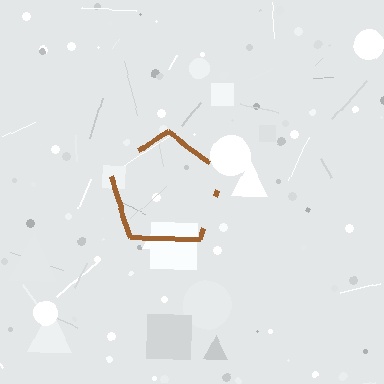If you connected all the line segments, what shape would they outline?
They would outline a pentagon.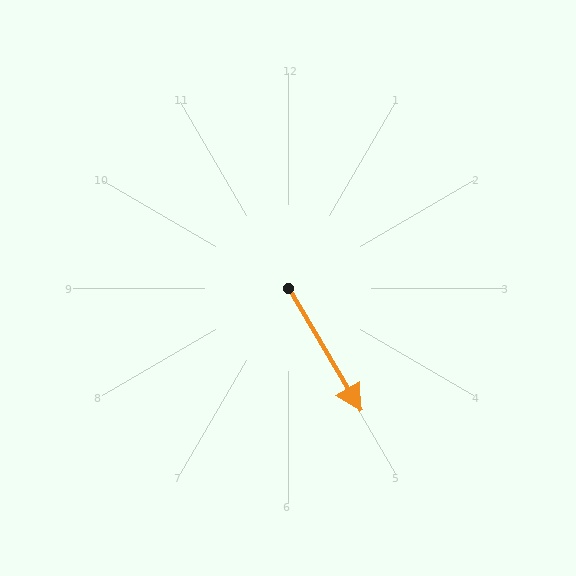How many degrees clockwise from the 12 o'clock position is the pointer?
Approximately 149 degrees.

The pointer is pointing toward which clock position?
Roughly 5 o'clock.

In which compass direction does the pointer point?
Southeast.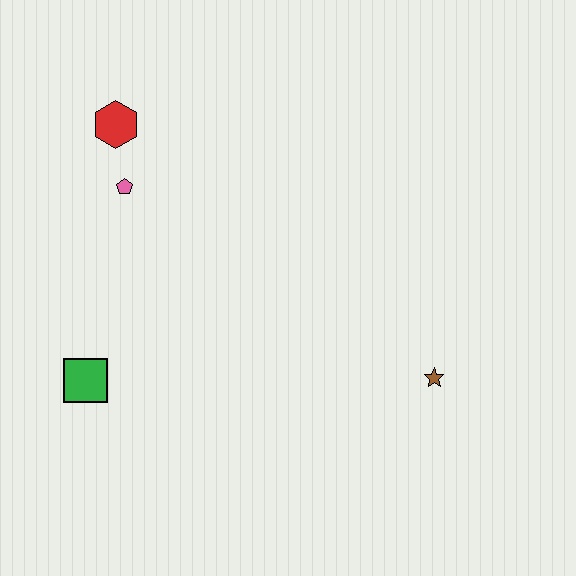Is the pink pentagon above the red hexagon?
No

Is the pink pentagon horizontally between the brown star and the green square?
Yes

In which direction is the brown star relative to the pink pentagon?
The brown star is to the right of the pink pentagon.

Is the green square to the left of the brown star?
Yes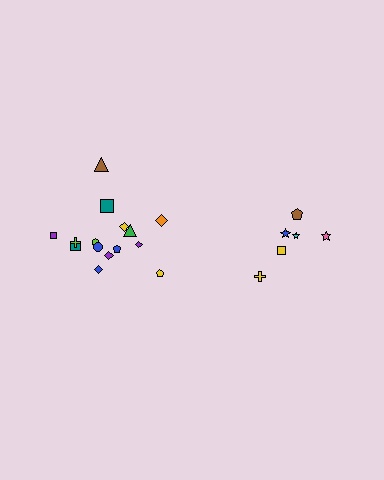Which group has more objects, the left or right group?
The left group.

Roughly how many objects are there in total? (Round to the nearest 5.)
Roughly 20 objects in total.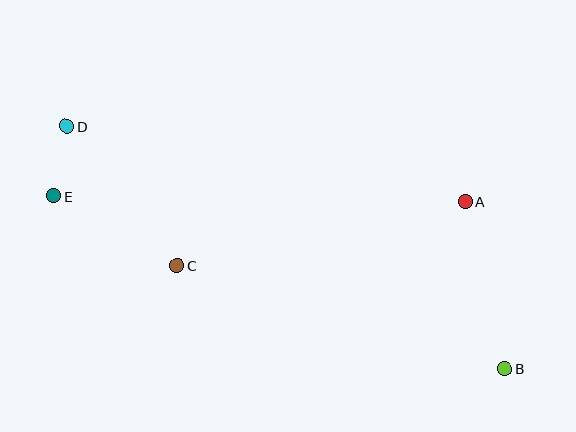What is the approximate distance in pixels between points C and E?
The distance between C and E is approximately 141 pixels.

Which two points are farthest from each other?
Points B and D are farthest from each other.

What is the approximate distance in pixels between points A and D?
The distance between A and D is approximately 406 pixels.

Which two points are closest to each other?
Points D and E are closest to each other.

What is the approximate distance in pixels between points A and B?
The distance between A and B is approximately 172 pixels.